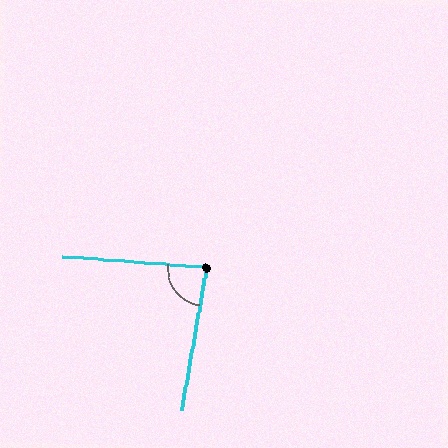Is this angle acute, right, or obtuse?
It is acute.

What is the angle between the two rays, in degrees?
Approximately 84 degrees.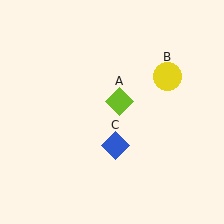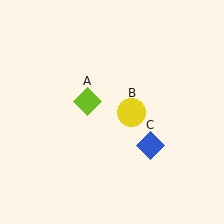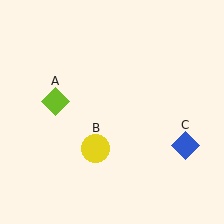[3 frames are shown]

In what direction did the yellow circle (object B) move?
The yellow circle (object B) moved down and to the left.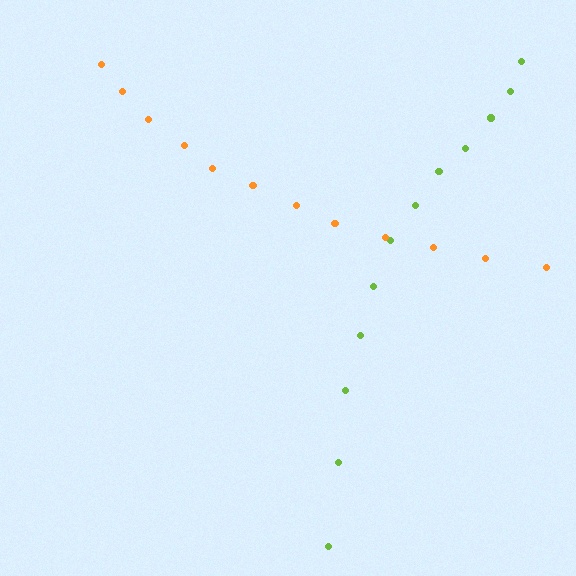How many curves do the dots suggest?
There are 2 distinct paths.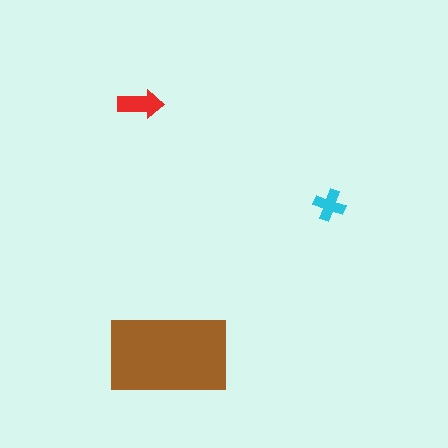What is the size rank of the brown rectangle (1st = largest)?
1st.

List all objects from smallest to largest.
The cyan cross, the red arrow, the brown rectangle.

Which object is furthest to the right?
The cyan cross is rightmost.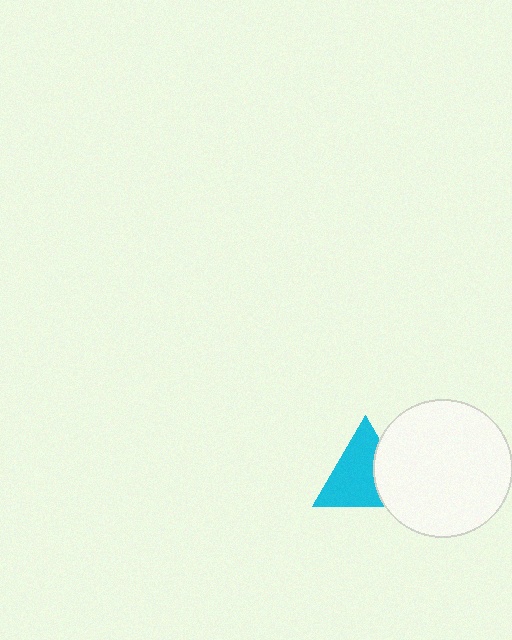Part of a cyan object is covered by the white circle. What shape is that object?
It is a triangle.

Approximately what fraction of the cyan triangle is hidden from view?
Roughly 32% of the cyan triangle is hidden behind the white circle.